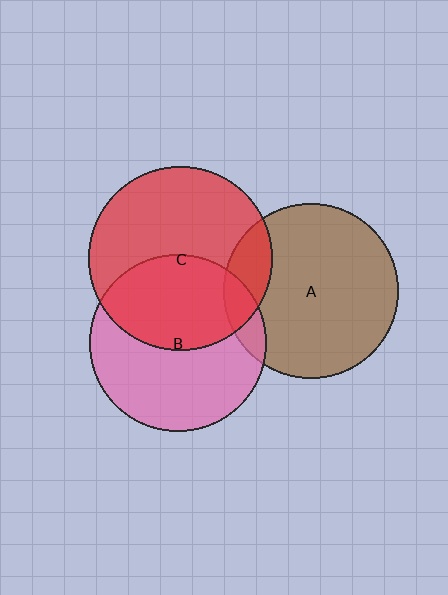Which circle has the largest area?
Circle C (red).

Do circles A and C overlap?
Yes.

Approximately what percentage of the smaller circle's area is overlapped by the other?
Approximately 15%.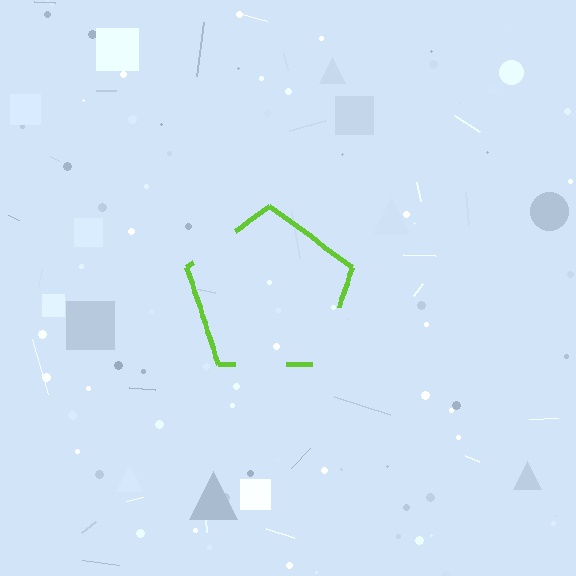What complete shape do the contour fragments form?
The contour fragments form a pentagon.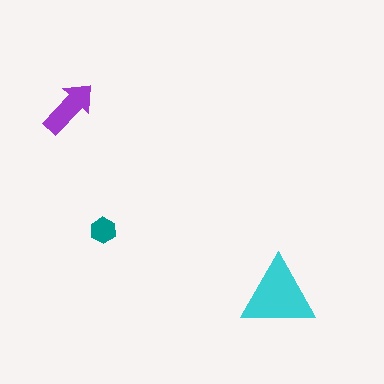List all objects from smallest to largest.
The teal hexagon, the purple arrow, the cyan triangle.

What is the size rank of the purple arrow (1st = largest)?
2nd.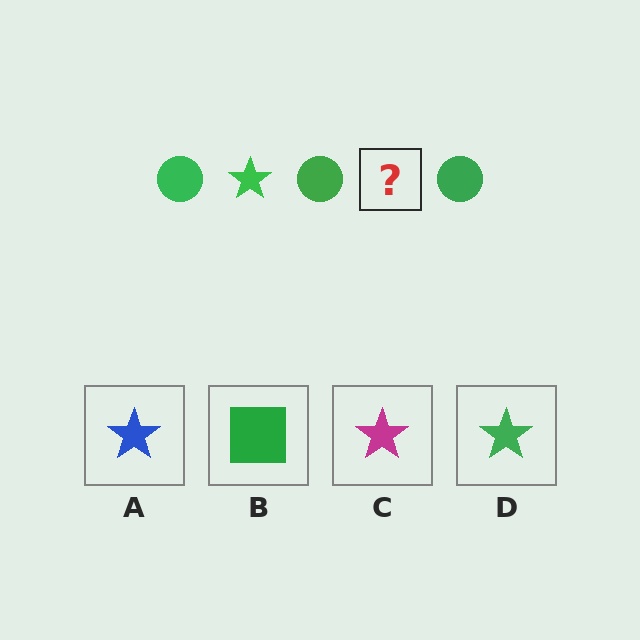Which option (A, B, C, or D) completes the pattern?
D.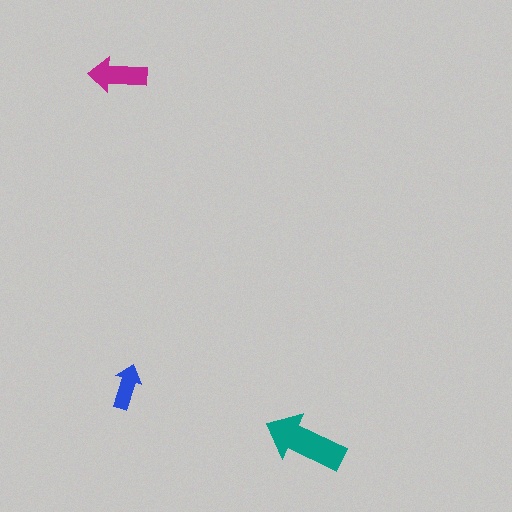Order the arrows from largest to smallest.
the teal one, the magenta one, the blue one.